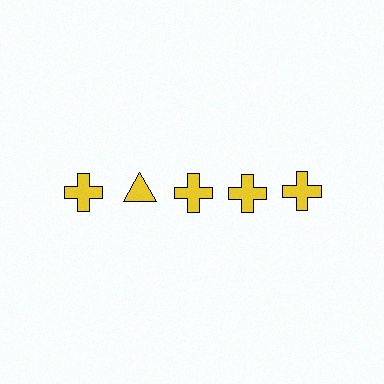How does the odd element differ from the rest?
It has a different shape: triangle instead of cross.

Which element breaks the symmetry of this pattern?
The yellow triangle in the top row, second from left column breaks the symmetry. All other shapes are yellow crosses.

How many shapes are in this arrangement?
There are 5 shapes arranged in a grid pattern.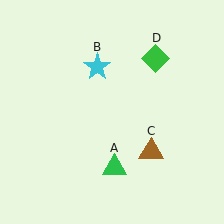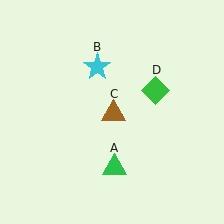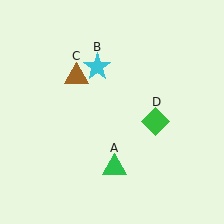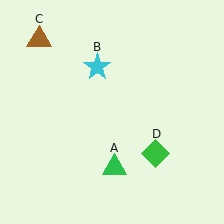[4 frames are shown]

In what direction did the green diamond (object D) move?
The green diamond (object D) moved down.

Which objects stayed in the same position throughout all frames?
Green triangle (object A) and cyan star (object B) remained stationary.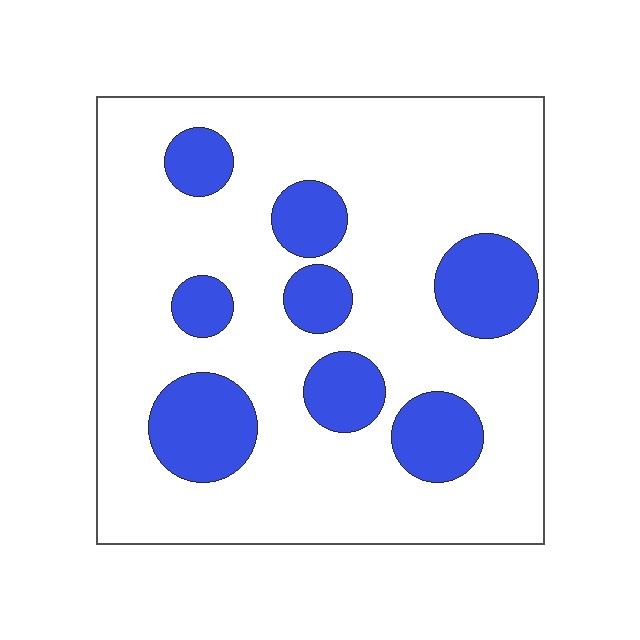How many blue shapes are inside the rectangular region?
8.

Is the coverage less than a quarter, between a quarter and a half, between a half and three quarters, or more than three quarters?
Less than a quarter.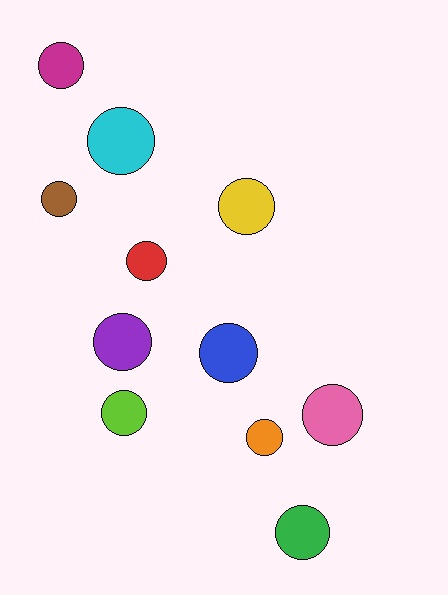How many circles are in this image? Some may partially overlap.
There are 11 circles.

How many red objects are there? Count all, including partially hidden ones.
There is 1 red object.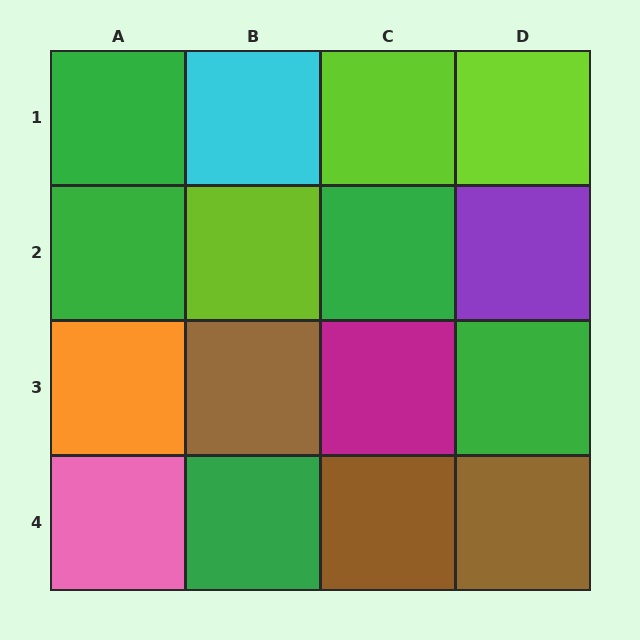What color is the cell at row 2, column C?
Green.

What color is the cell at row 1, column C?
Lime.